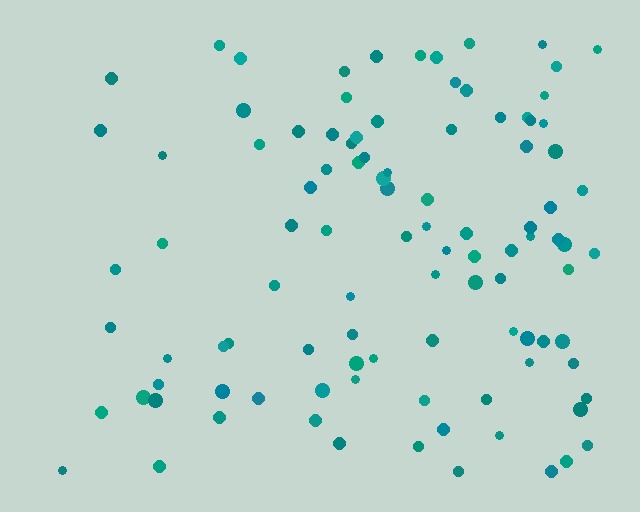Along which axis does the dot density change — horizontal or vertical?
Horizontal.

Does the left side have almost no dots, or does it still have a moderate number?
Still a moderate number, just noticeably fewer than the right.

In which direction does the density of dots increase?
From left to right, with the right side densest.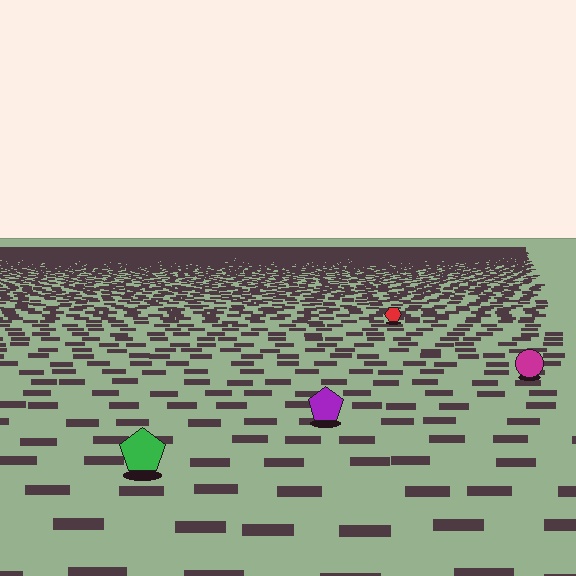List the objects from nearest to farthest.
From nearest to farthest: the green pentagon, the purple pentagon, the magenta circle, the red hexagon.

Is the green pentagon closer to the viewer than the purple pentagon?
Yes. The green pentagon is closer — you can tell from the texture gradient: the ground texture is coarser near it.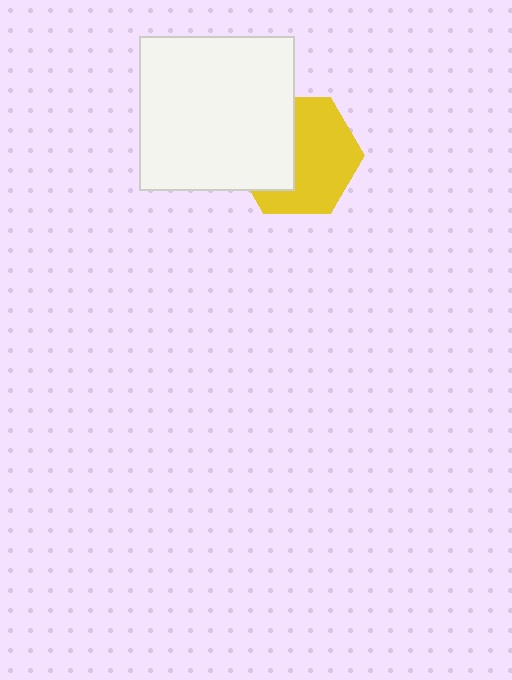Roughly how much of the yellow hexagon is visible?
About half of it is visible (roughly 59%).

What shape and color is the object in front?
The object in front is a white square.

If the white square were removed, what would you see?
You would see the complete yellow hexagon.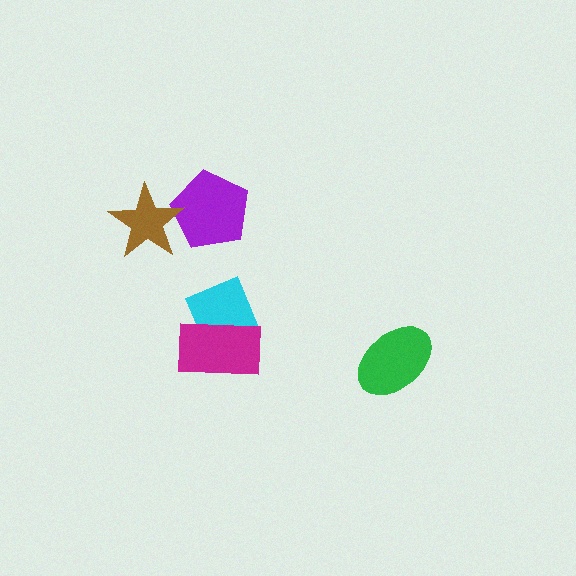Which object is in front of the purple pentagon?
The brown star is in front of the purple pentagon.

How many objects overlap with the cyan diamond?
1 object overlaps with the cyan diamond.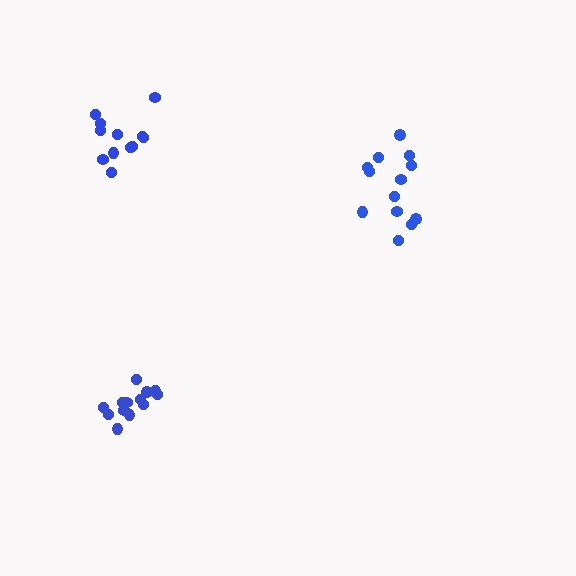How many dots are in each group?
Group 1: 13 dots, Group 2: 13 dots, Group 3: 12 dots (38 total).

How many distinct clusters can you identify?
There are 3 distinct clusters.